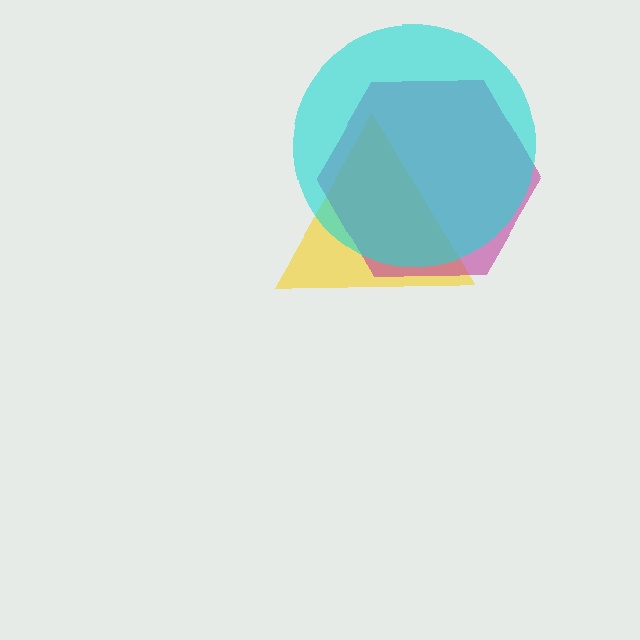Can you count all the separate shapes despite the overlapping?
Yes, there are 3 separate shapes.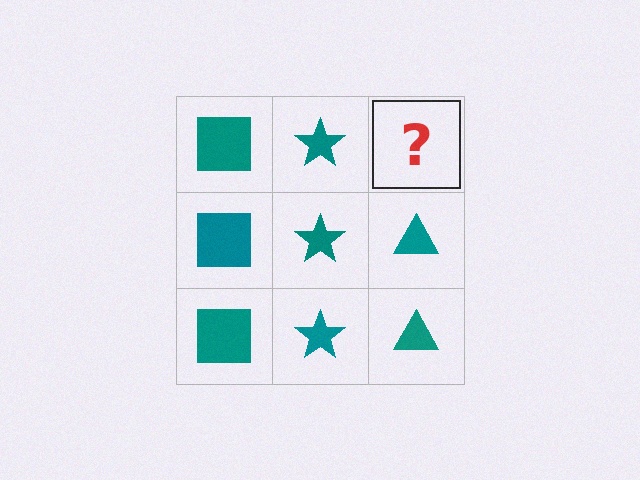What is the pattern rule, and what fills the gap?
The rule is that each column has a consistent shape. The gap should be filled with a teal triangle.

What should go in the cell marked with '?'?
The missing cell should contain a teal triangle.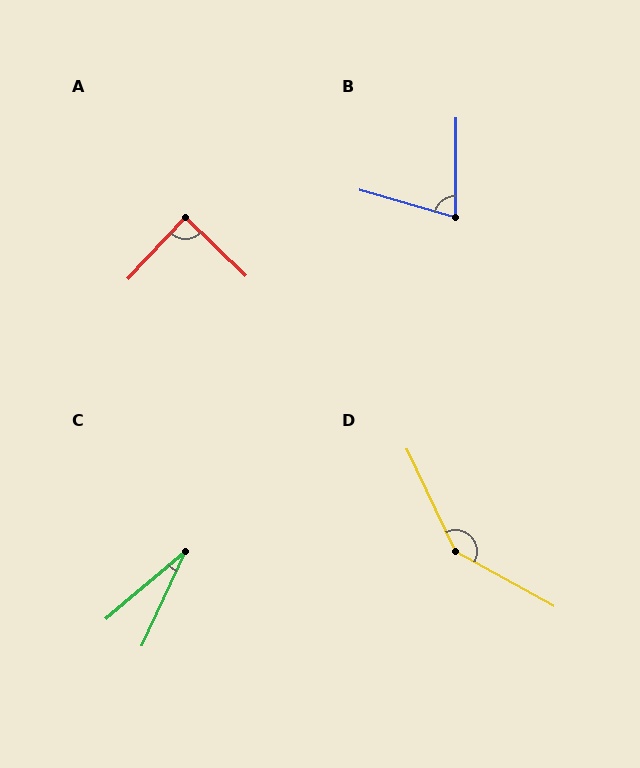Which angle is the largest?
D, at approximately 144 degrees.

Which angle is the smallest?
C, at approximately 25 degrees.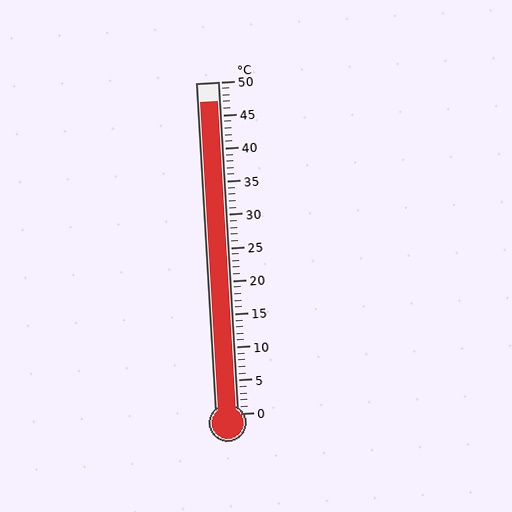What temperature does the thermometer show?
The thermometer shows approximately 47°C.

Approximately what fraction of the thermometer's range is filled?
The thermometer is filled to approximately 95% of its range.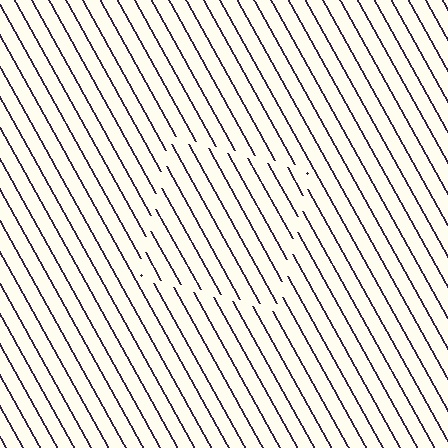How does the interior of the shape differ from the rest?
The interior of the shape contains the same grating, shifted by half a period — the contour is defined by the phase discontinuity where line-ends from the inner and outer gratings abut.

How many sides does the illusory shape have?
4 sides — the line-ends trace a square.